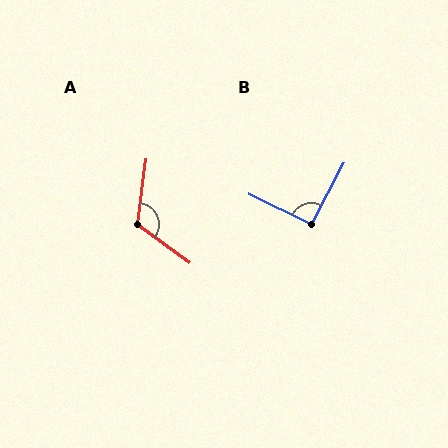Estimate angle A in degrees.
Approximately 119 degrees.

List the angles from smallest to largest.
B (92°), A (119°).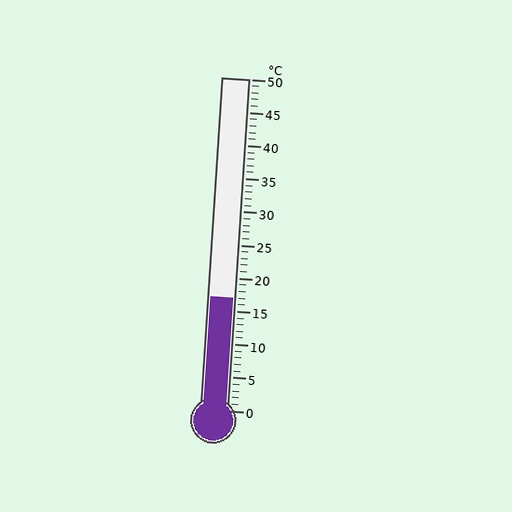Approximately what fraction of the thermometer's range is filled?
The thermometer is filled to approximately 35% of its range.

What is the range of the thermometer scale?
The thermometer scale ranges from 0°C to 50°C.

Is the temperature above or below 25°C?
The temperature is below 25°C.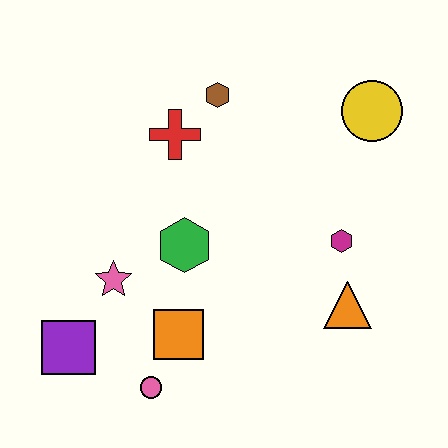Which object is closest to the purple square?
The pink star is closest to the purple square.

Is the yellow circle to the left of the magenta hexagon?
No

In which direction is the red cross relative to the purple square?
The red cross is above the purple square.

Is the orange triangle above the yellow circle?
No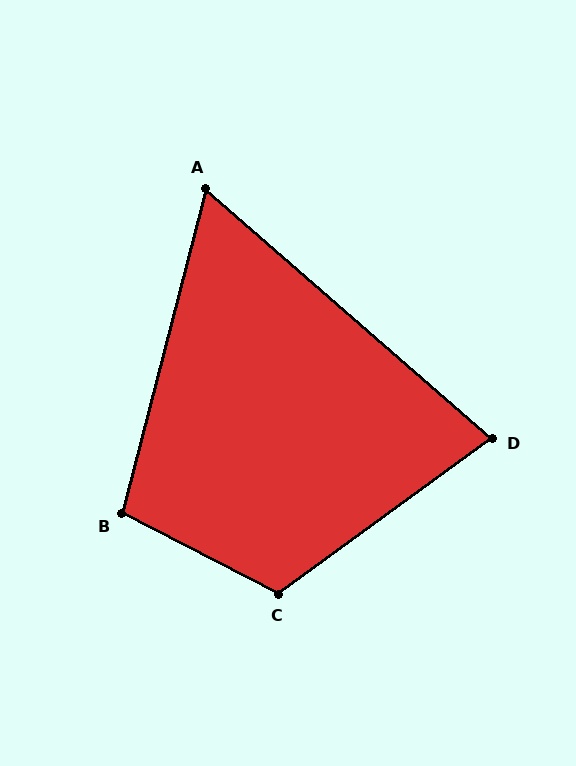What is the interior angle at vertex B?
Approximately 103 degrees (obtuse).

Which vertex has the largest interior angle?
C, at approximately 117 degrees.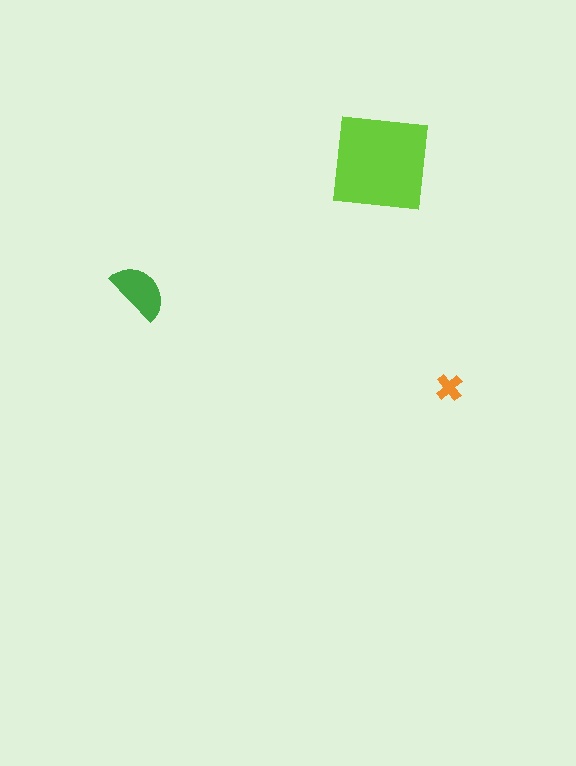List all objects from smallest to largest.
The orange cross, the green semicircle, the lime square.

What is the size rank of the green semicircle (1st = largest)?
2nd.